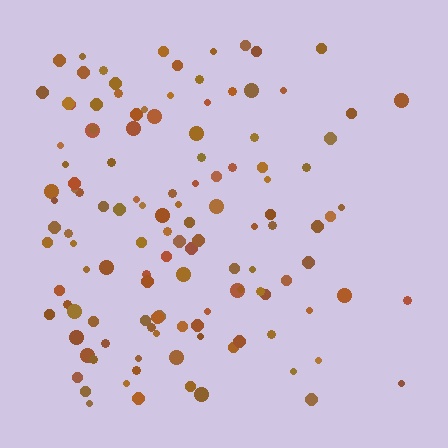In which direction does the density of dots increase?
From right to left, with the left side densest.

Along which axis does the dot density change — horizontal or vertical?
Horizontal.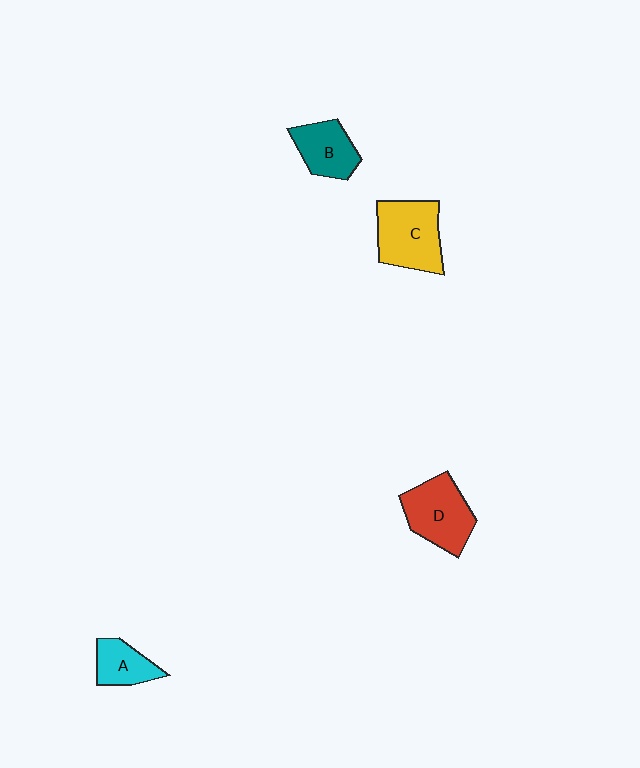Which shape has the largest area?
Shape C (yellow).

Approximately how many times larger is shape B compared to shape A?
Approximately 1.2 times.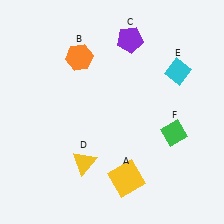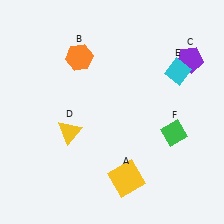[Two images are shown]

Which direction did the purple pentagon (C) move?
The purple pentagon (C) moved right.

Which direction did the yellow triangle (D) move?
The yellow triangle (D) moved up.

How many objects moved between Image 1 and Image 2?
2 objects moved between the two images.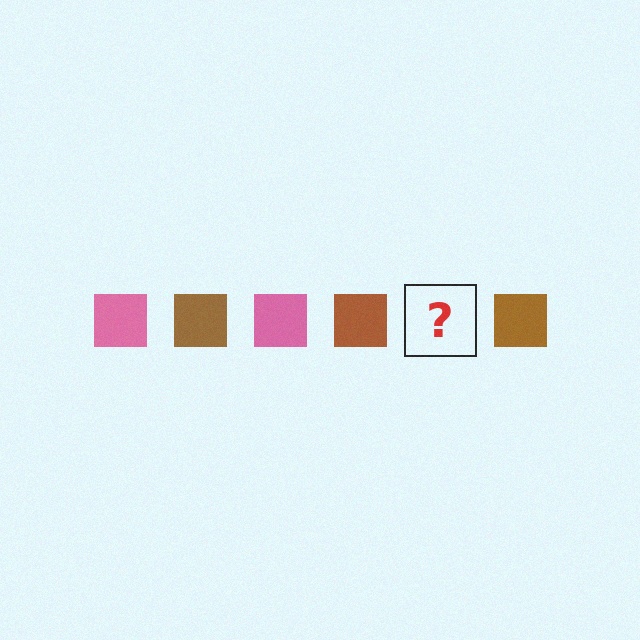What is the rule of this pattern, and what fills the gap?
The rule is that the pattern cycles through pink, brown squares. The gap should be filled with a pink square.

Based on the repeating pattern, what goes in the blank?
The blank should be a pink square.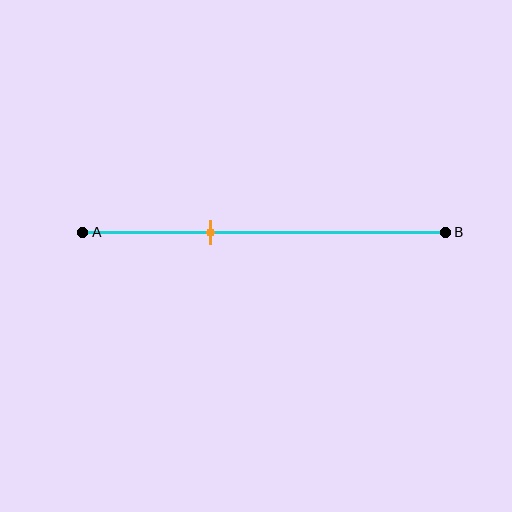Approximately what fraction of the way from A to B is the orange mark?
The orange mark is approximately 35% of the way from A to B.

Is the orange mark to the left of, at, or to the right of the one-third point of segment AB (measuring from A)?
The orange mark is approximately at the one-third point of segment AB.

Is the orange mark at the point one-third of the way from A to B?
Yes, the mark is approximately at the one-third point.